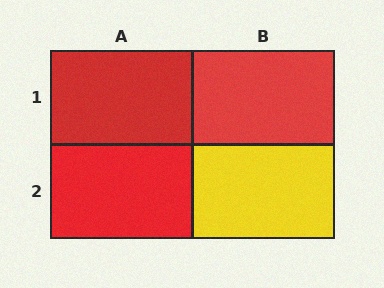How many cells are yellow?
1 cell is yellow.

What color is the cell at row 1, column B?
Red.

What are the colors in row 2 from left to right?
Red, yellow.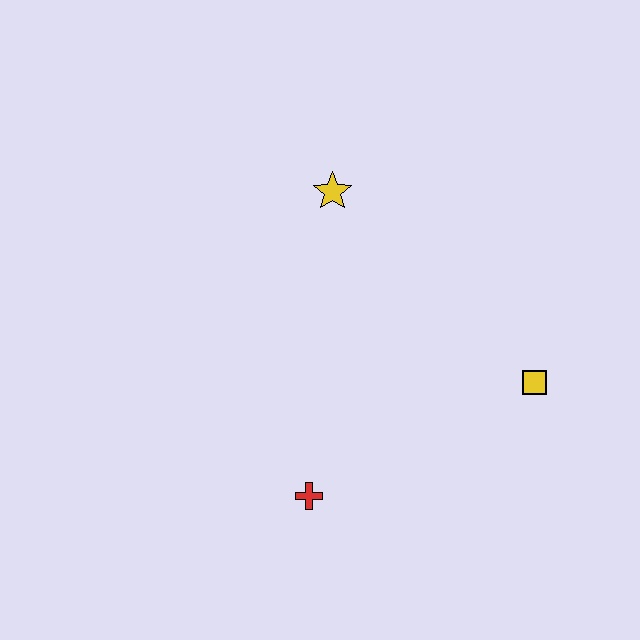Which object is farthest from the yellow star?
The red cross is farthest from the yellow star.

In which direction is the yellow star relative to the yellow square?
The yellow star is to the left of the yellow square.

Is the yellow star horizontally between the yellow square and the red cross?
Yes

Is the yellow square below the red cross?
No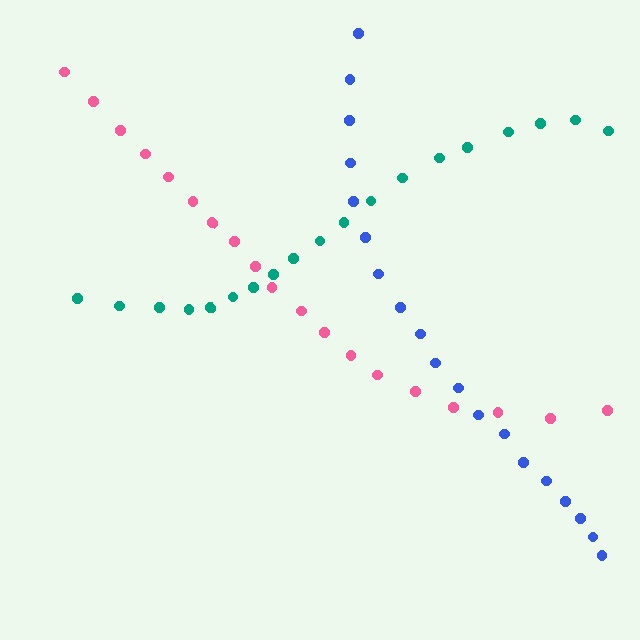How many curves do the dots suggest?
There are 3 distinct paths.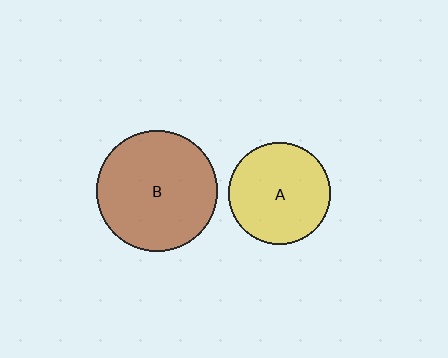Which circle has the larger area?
Circle B (brown).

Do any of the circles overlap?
No, none of the circles overlap.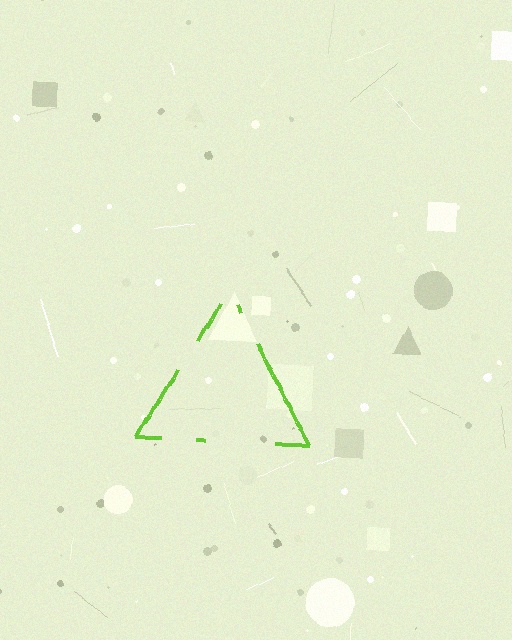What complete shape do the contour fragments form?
The contour fragments form a triangle.